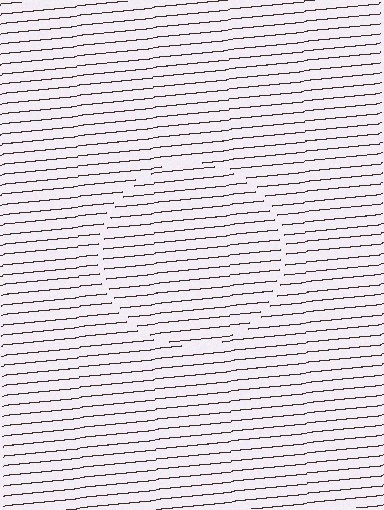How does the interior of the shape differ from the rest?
The interior of the shape contains the same grating, shifted by half a period — the contour is defined by the phase discontinuity where line-ends from the inner and outer gratings abut.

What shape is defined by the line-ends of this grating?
An illusory circle. The interior of the shape contains the same grating, shifted by half a period — the contour is defined by the phase discontinuity where line-ends from the inner and outer gratings abut.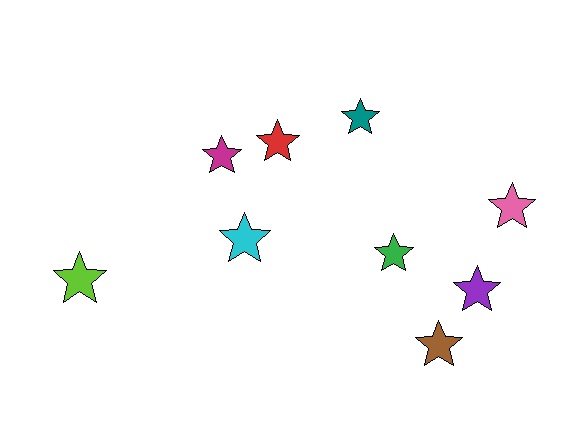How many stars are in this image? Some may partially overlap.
There are 9 stars.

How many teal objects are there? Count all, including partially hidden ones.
There is 1 teal object.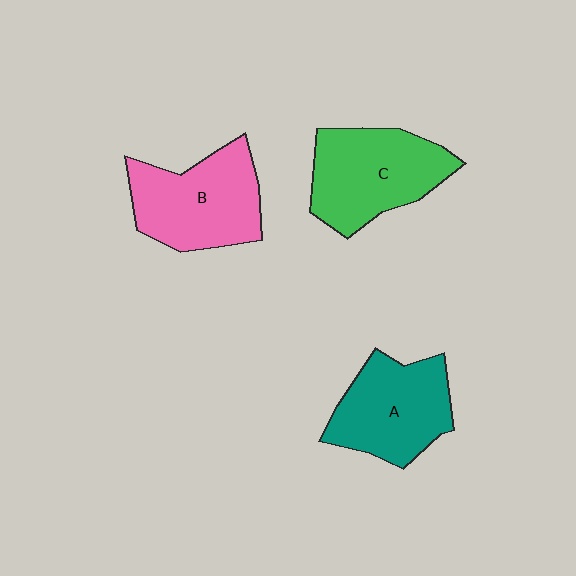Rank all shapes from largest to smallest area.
From largest to smallest: C (green), B (pink), A (teal).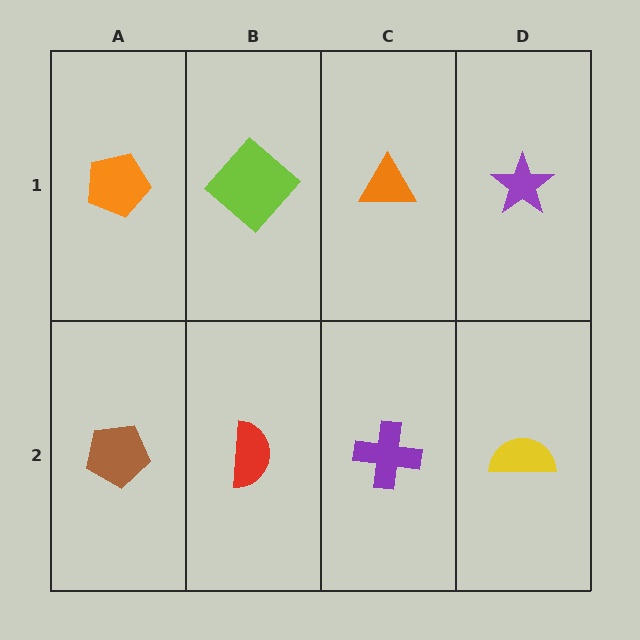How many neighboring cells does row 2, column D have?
2.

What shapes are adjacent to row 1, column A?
A brown pentagon (row 2, column A), a lime diamond (row 1, column B).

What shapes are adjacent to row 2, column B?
A lime diamond (row 1, column B), a brown pentagon (row 2, column A), a purple cross (row 2, column C).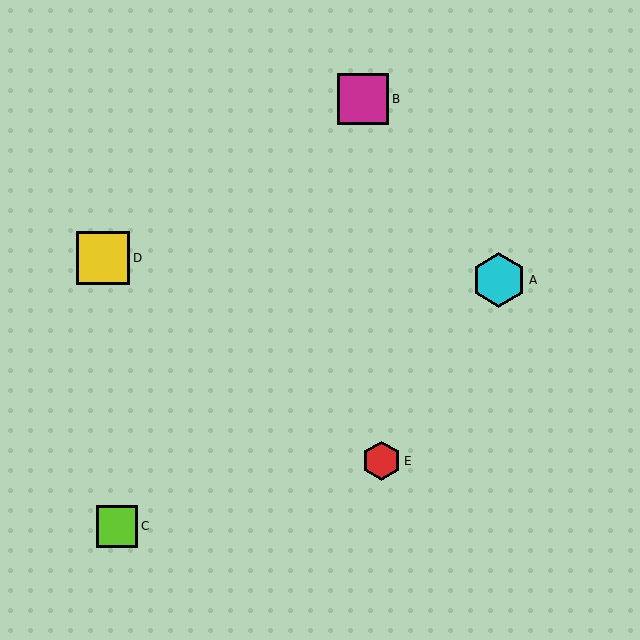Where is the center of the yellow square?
The center of the yellow square is at (103, 258).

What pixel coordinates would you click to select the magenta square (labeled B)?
Click at (363, 99) to select the magenta square B.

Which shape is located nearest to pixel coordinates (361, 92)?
The magenta square (labeled B) at (363, 99) is nearest to that location.